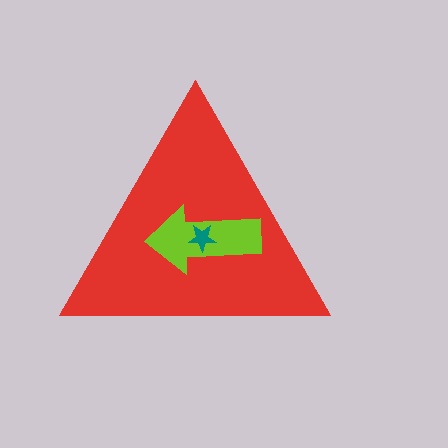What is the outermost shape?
The red triangle.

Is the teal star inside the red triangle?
Yes.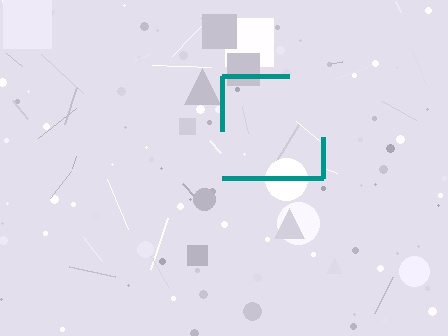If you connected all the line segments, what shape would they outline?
They would outline a square.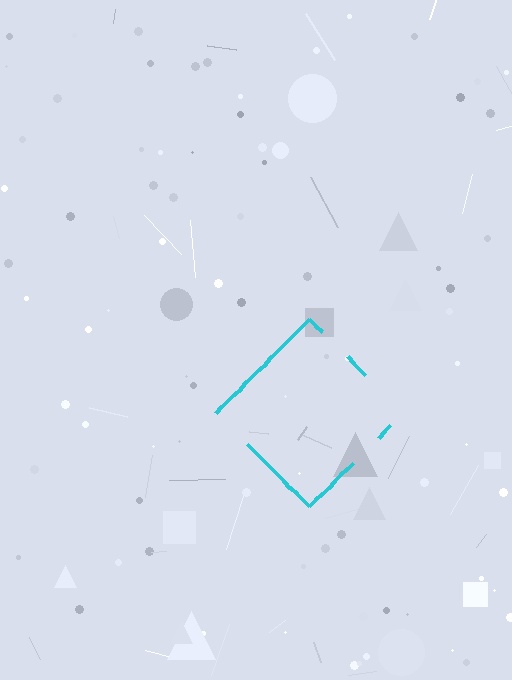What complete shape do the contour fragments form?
The contour fragments form a diamond.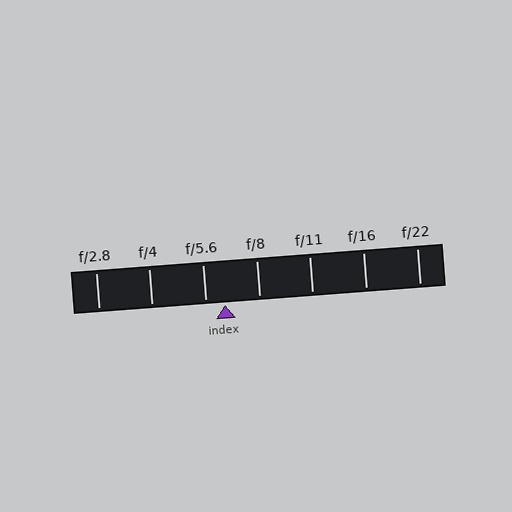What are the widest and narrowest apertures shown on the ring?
The widest aperture shown is f/2.8 and the narrowest is f/22.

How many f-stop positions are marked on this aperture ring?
There are 7 f-stop positions marked.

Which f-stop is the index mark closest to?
The index mark is closest to f/5.6.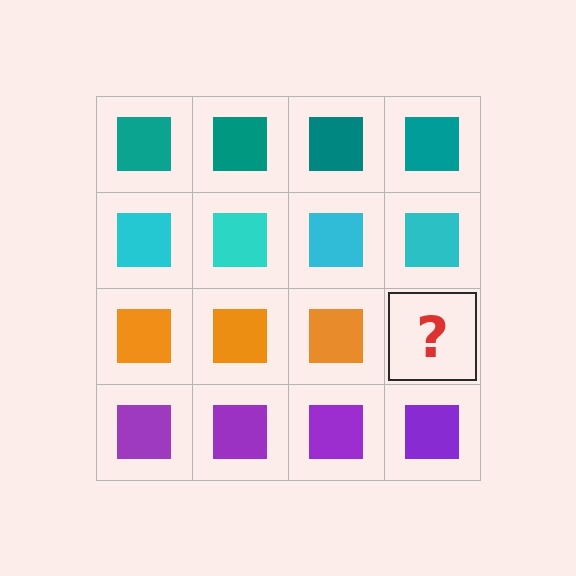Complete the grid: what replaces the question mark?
The question mark should be replaced with an orange square.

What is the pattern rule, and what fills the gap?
The rule is that each row has a consistent color. The gap should be filled with an orange square.